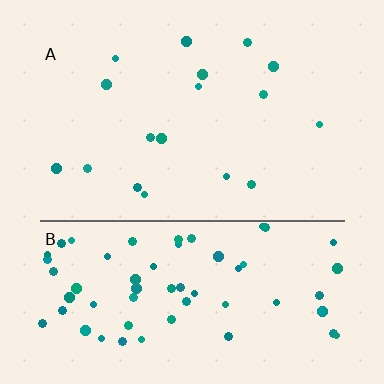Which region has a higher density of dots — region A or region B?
B (the bottom).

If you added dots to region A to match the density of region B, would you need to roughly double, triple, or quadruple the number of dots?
Approximately quadruple.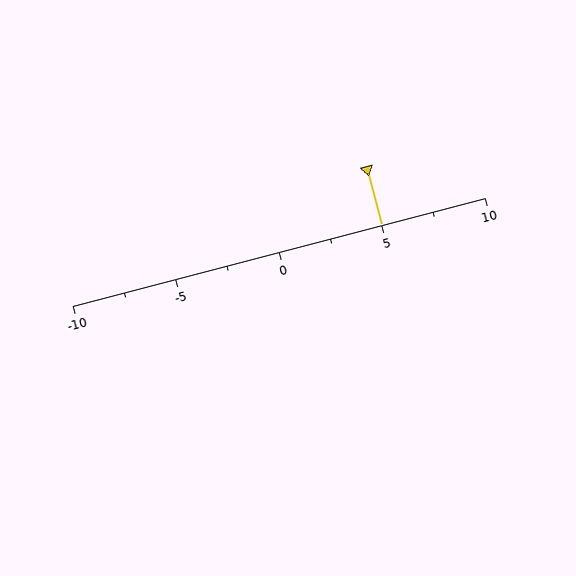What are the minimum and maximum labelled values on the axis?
The axis runs from -10 to 10.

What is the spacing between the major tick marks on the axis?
The major ticks are spaced 5 apart.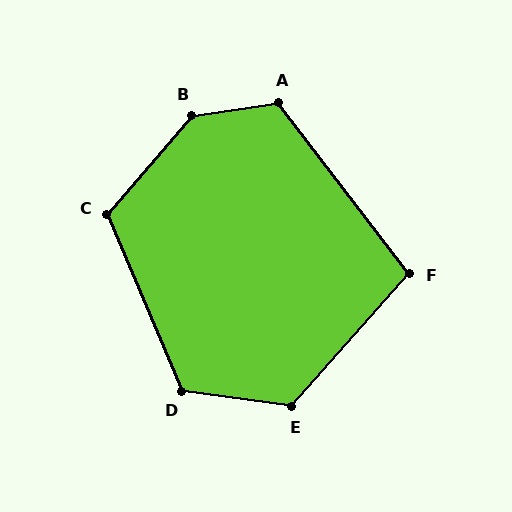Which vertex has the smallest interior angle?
F, at approximately 101 degrees.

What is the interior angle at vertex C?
Approximately 117 degrees (obtuse).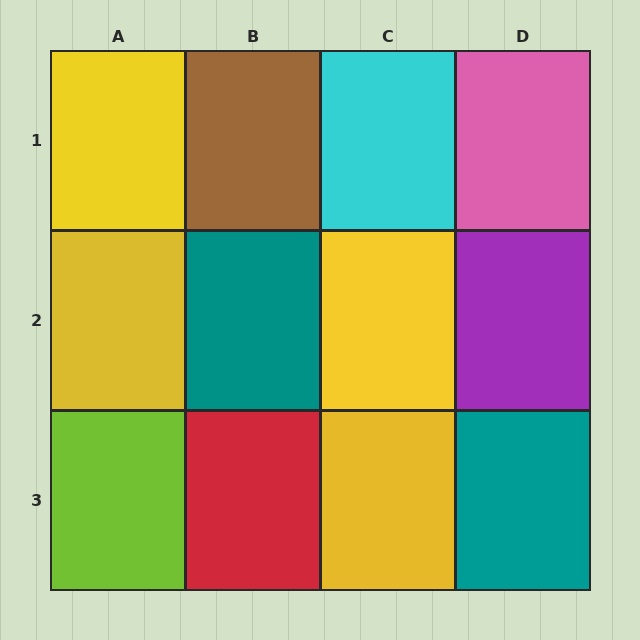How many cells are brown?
1 cell is brown.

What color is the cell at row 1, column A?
Yellow.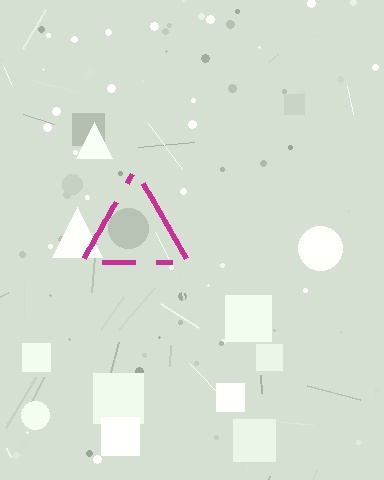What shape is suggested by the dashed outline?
The dashed outline suggests a triangle.